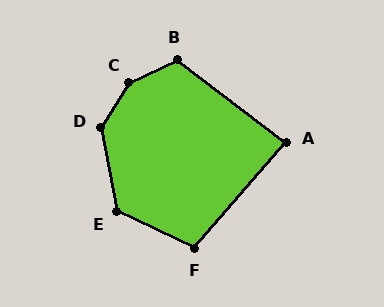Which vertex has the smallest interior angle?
A, at approximately 86 degrees.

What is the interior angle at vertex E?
Approximately 126 degrees (obtuse).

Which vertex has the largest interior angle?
C, at approximately 147 degrees.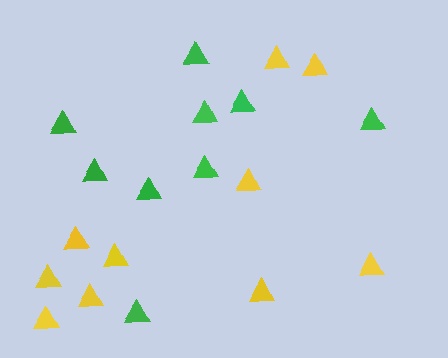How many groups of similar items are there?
There are 2 groups: one group of green triangles (9) and one group of yellow triangles (10).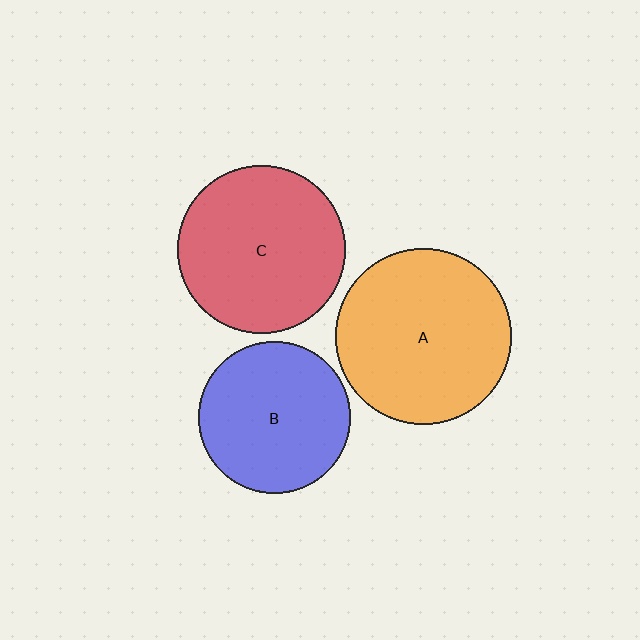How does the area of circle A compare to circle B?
Approximately 1.3 times.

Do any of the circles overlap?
No, none of the circles overlap.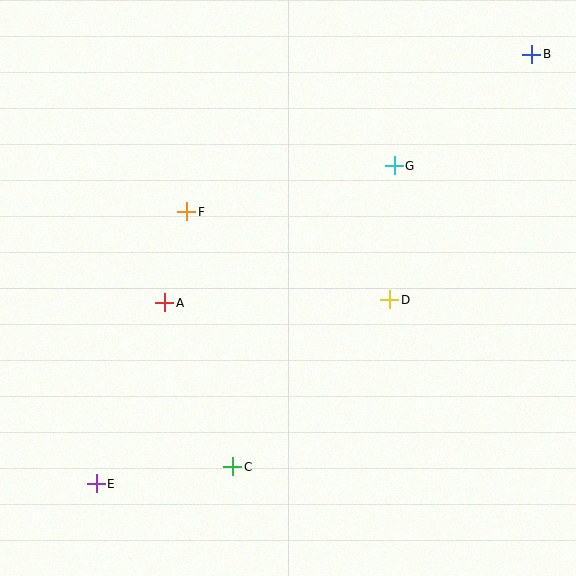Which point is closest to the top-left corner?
Point F is closest to the top-left corner.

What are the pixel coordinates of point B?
Point B is at (532, 54).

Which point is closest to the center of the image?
Point D at (390, 300) is closest to the center.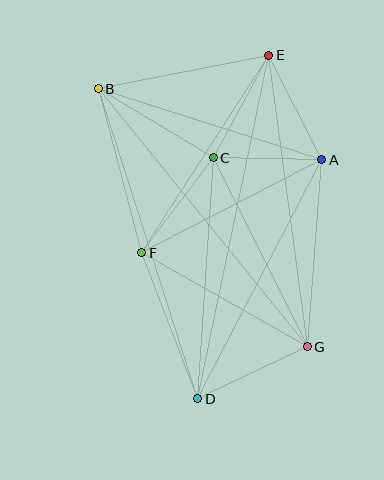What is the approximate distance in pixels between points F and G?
The distance between F and G is approximately 190 pixels.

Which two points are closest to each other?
Points A and C are closest to each other.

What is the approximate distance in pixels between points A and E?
The distance between A and E is approximately 117 pixels.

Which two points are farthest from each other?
Points D and E are farthest from each other.